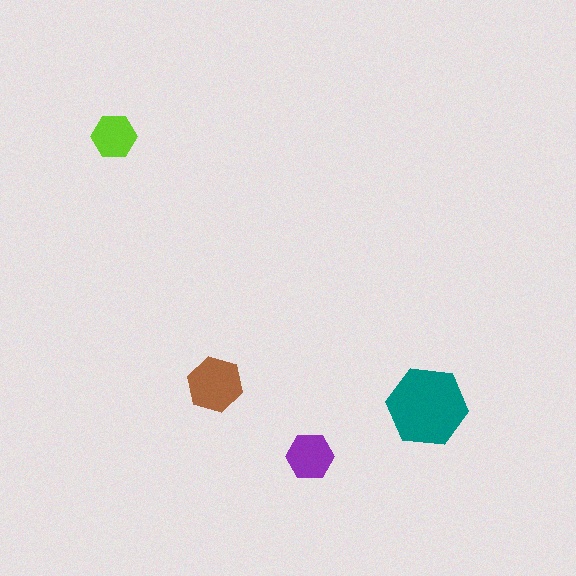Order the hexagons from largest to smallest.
the teal one, the brown one, the purple one, the lime one.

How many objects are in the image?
There are 4 objects in the image.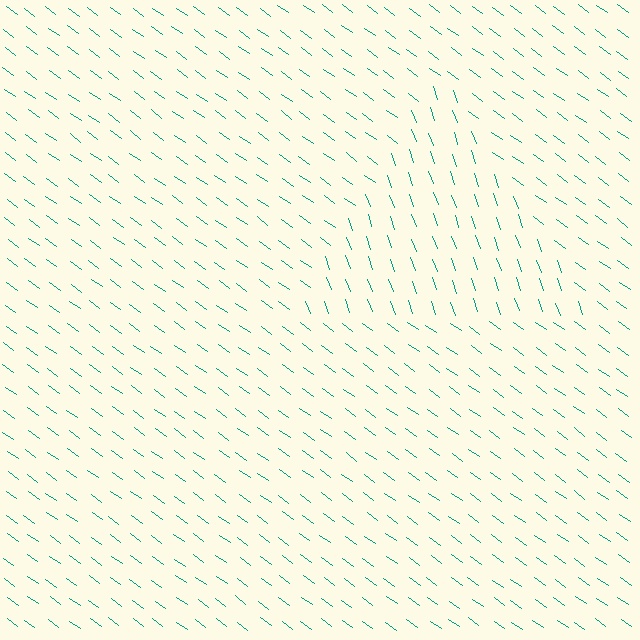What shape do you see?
I see a triangle.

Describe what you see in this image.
The image is filled with small teal line segments. A triangle region in the image has lines oriented differently from the surrounding lines, creating a visible texture boundary.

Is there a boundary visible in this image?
Yes, there is a texture boundary formed by a change in line orientation.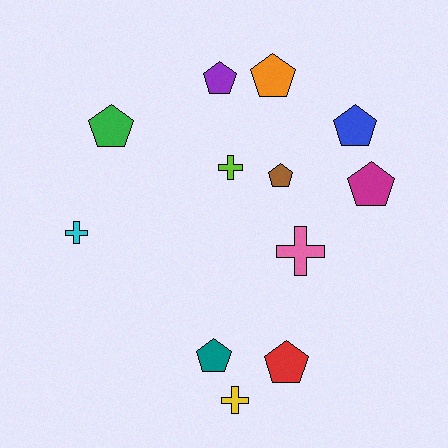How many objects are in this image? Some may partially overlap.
There are 12 objects.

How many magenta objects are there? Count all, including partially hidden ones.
There is 1 magenta object.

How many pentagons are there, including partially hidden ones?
There are 8 pentagons.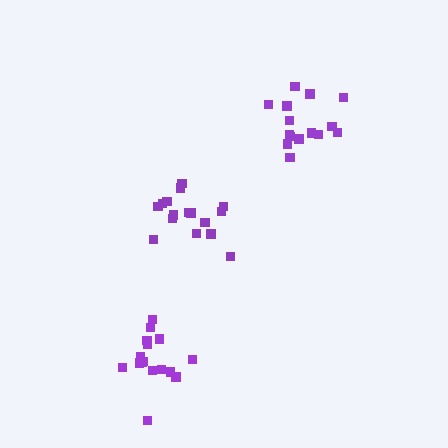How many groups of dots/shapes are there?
There are 3 groups.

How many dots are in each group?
Group 1: 15 dots, Group 2: 16 dots, Group 3: 16 dots (47 total).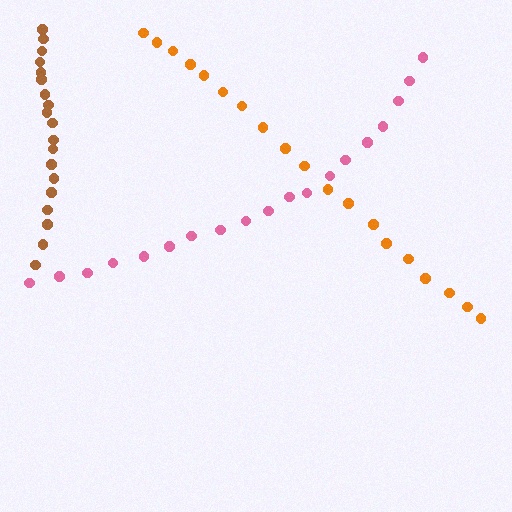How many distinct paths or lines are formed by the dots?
There are 3 distinct paths.